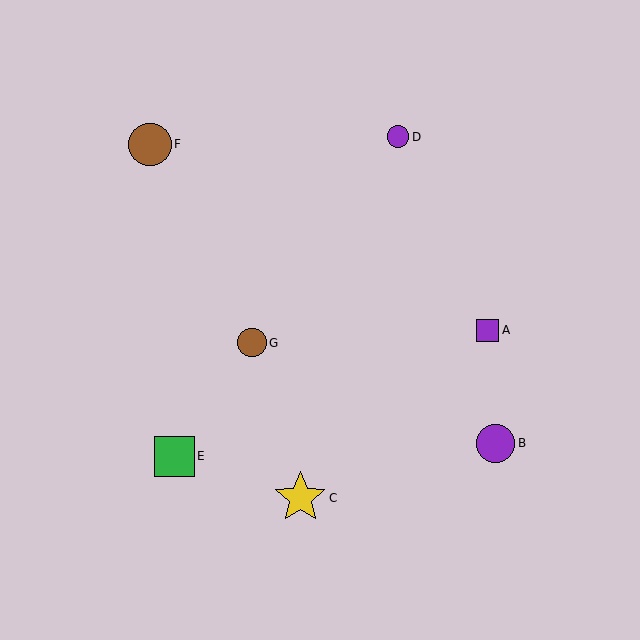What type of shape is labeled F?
Shape F is a brown circle.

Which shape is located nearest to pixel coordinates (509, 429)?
The purple circle (labeled B) at (496, 443) is nearest to that location.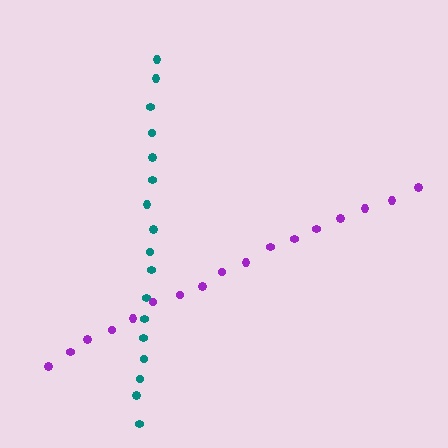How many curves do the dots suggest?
There are 2 distinct paths.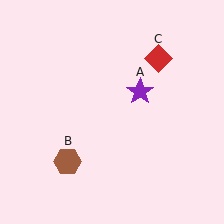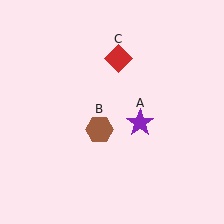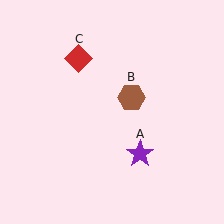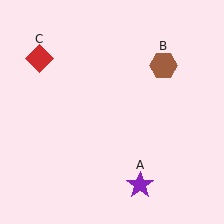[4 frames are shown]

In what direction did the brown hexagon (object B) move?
The brown hexagon (object B) moved up and to the right.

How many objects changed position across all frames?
3 objects changed position: purple star (object A), brown hexagon (object B), red diamond (object C).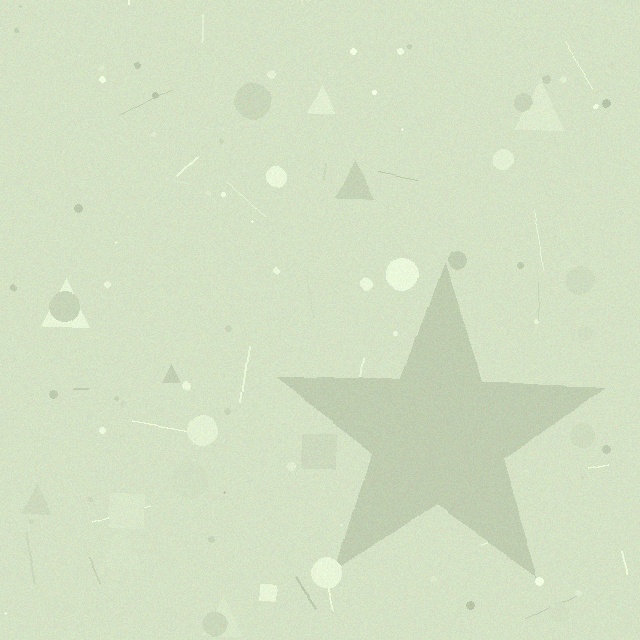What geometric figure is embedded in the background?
A star is embedded in the background.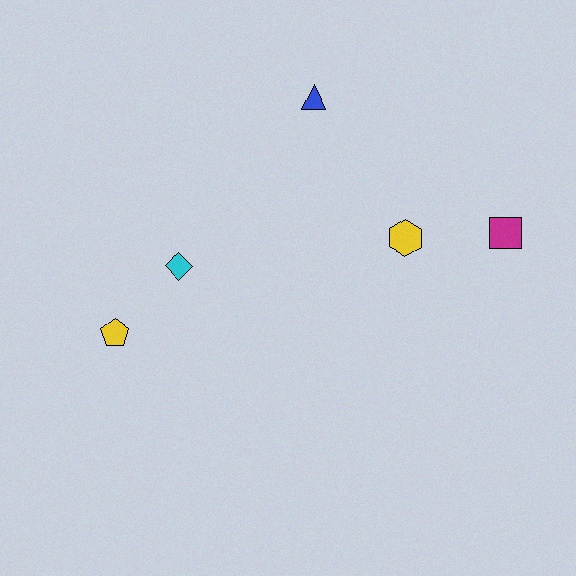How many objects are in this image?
There are 5 objects.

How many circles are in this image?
There are no circles.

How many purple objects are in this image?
There are no purple objects.